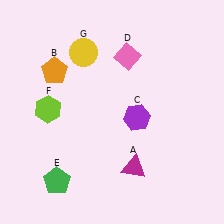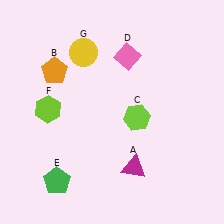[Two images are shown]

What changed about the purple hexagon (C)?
In Image 1, C is purple. In Image 2, it changed to lime.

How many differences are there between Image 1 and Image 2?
There is 1 difference between the two images.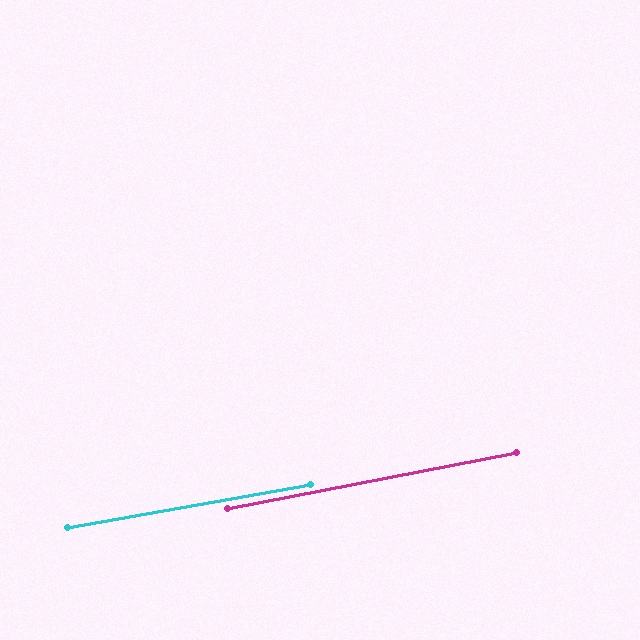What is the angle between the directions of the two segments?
Approximately 1 degree.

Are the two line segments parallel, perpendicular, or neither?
Parallel — their directions differ by only 0.9°.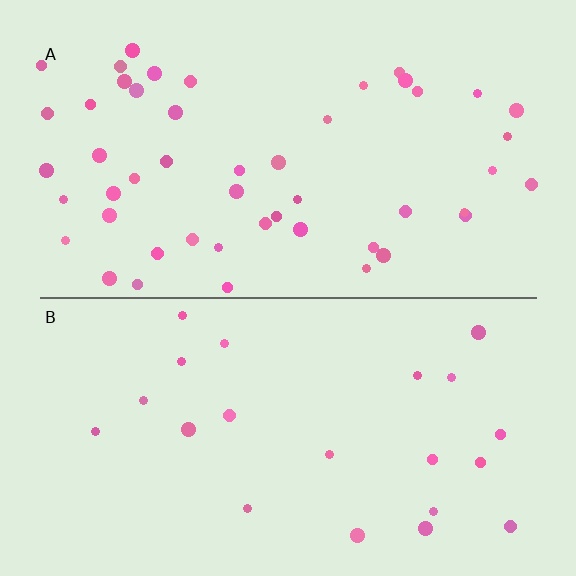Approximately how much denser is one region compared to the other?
Approximately 2.3× — region A over region B.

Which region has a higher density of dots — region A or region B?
A (the top).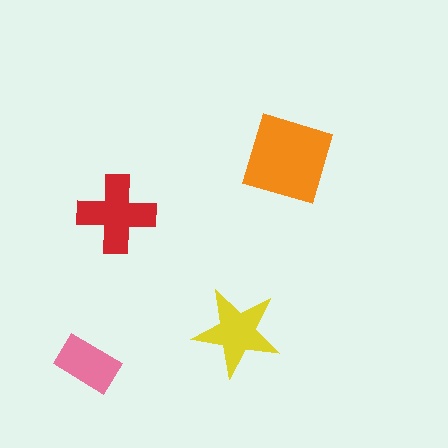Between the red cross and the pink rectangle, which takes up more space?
The red cross.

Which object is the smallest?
The pink rectangle.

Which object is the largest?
The orange square.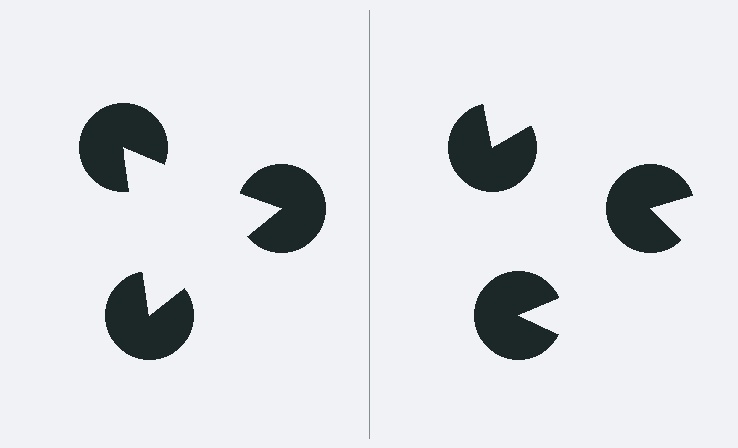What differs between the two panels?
The pac-man discs are positioned identically on both sides; only the wedge orientations differ. On the left they align to a triangle; on the right they are misaligned.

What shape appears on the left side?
An illusory triangle.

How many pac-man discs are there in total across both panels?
6 — 3 on each side.